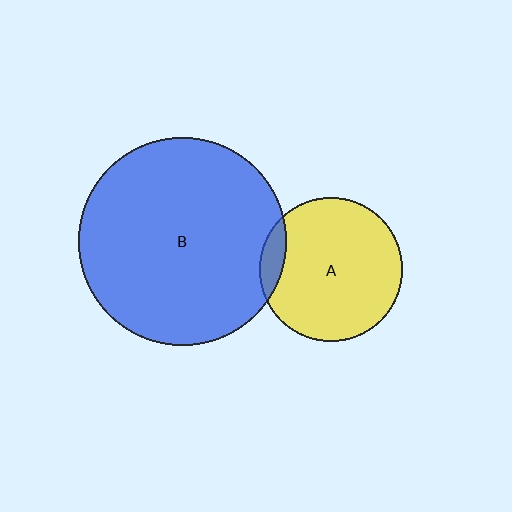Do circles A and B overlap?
Yes.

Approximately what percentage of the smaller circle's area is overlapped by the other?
Approximately 10%.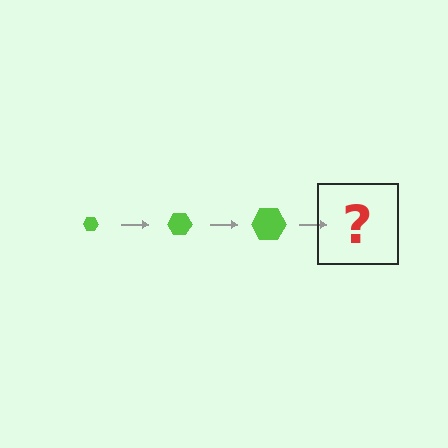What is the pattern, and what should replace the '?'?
The pattern is that the hexagon gets progressively larger each step. The '?' should be a lime hexagon, larger than the previous one.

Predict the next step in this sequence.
The next step is a lime hexagon, larger than the previous one.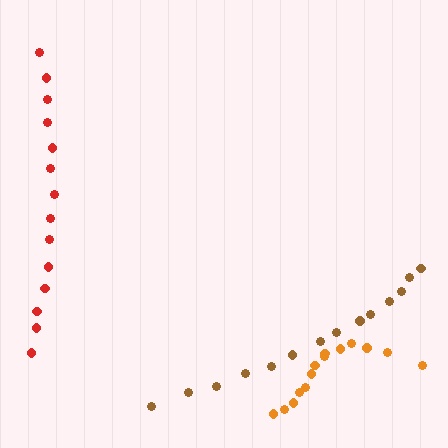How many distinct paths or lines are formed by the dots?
There are 3 distinct paths.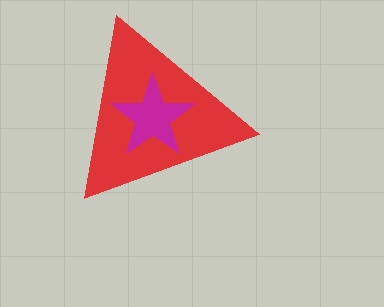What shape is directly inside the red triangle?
The magenta star.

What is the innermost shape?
The magenta star.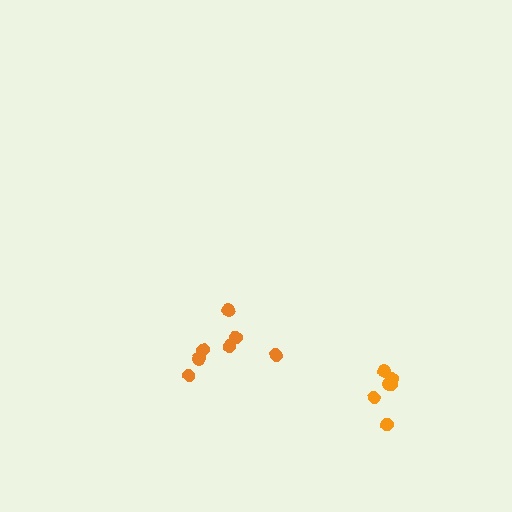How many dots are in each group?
Group 1: 7 dots, Group 2: 6 dots (13 total).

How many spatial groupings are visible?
There are 2 spatial groupings.